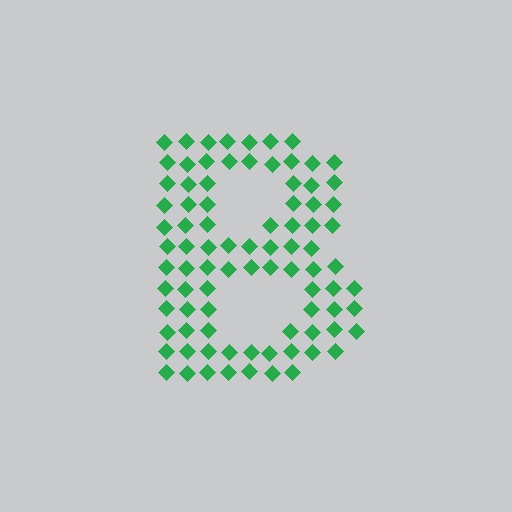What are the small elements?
The small elements are diamonds.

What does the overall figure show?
The overall figure shows the letter B.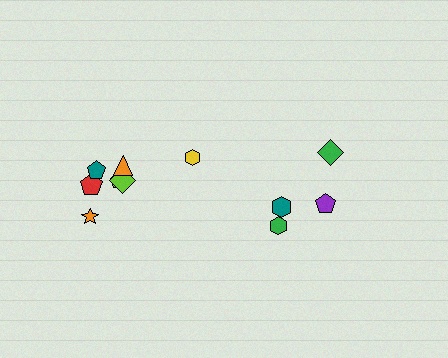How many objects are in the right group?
There are 4 objects.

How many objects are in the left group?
There are 7 objects.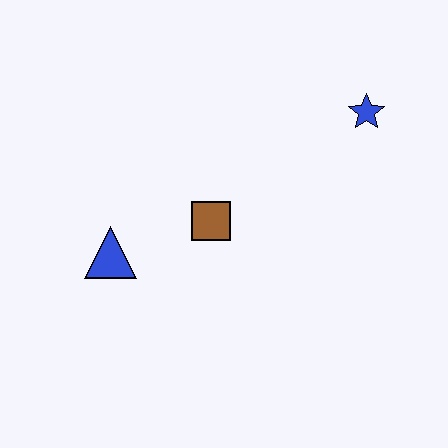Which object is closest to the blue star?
The brown square is closest to the blue star.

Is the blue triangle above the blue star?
No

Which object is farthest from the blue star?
The blue triangle is farthest from the blue star.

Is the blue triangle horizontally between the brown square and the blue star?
No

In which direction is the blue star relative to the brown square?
The blue star is to the right of the brown square.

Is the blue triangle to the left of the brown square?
Yes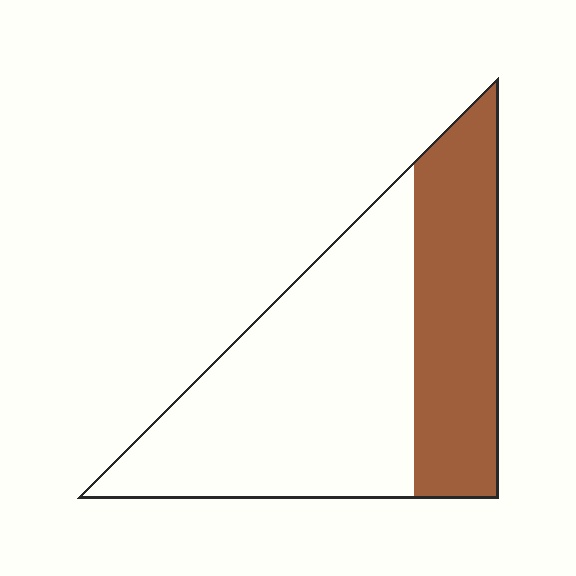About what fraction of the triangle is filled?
About three eighths (3/8).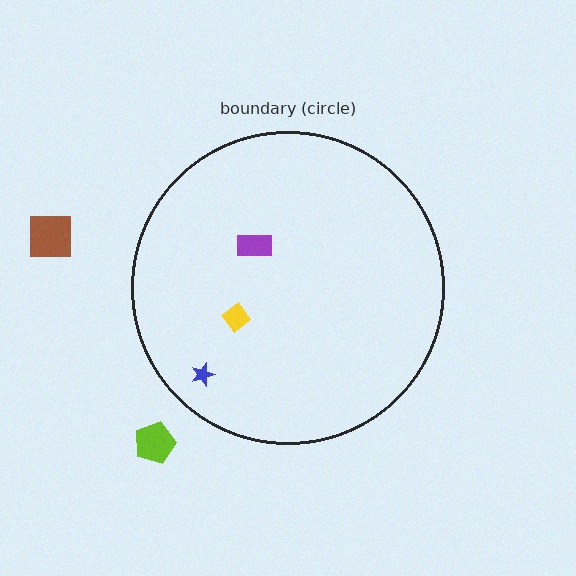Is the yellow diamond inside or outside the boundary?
Inside.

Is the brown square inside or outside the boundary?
Outside.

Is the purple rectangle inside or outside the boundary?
Inside.